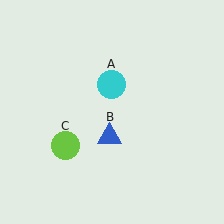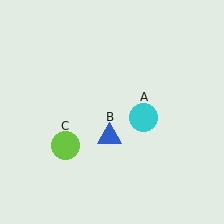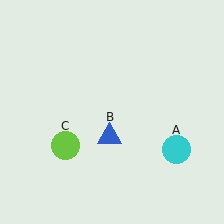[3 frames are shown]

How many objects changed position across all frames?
1 object changed position: cyan circle (object A).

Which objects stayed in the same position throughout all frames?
Blue triangle (object B) and lime circle (object C) remained stationary.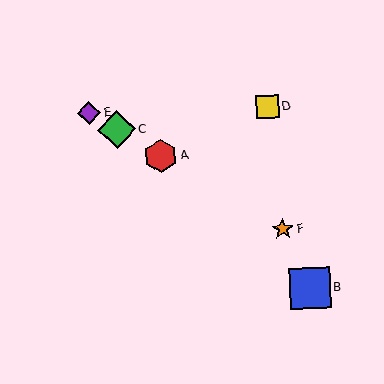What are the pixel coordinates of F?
Object F is at (283, 229).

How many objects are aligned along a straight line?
4 objects (A, C, E, F) are aligned along a straight line.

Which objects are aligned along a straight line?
Objects A, C, E, F are aligned along a straight line.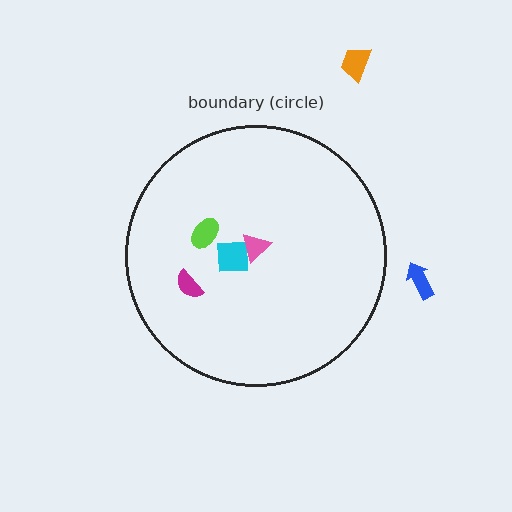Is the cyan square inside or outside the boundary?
Inside.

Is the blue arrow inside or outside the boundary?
Outside.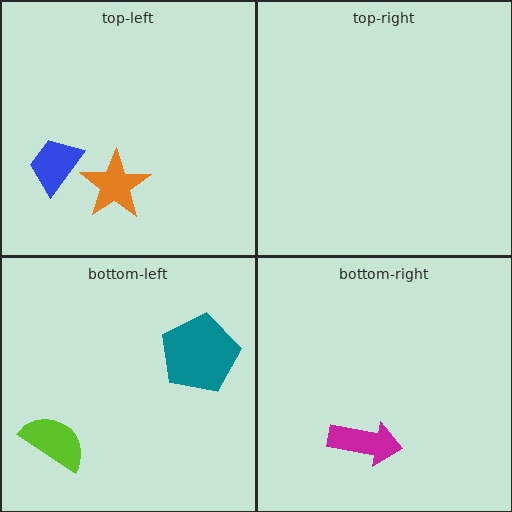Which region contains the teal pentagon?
The bottom-left region.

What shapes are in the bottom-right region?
The magenta arrow.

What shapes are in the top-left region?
The orange star, the blue trapezoid.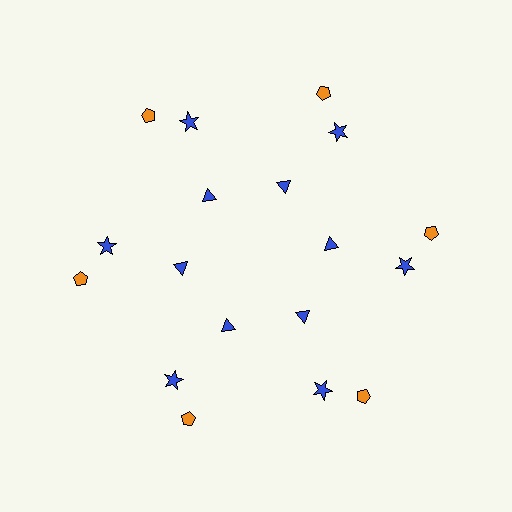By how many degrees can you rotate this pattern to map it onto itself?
The pattern maps onto itself every 60 degrees of rotation.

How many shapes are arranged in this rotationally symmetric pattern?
There are 18 shapes, arranged in 6 groups of 3.